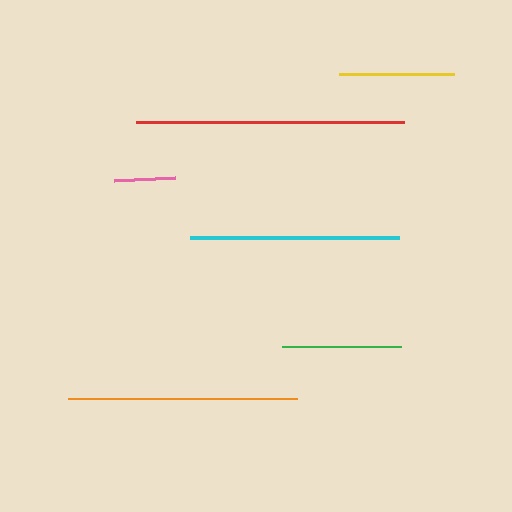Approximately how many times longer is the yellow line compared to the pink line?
The yellow line is approximately 1.9 times the length of the pink line.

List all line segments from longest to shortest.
From longest to shortest: red, orange, cyan, green, yellow, pink.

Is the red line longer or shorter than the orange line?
The red line is longer than the orange line.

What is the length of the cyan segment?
The cyan segment is approximately 208 pixels long.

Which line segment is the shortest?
The pink line is the shortest at approximately 61 pixels.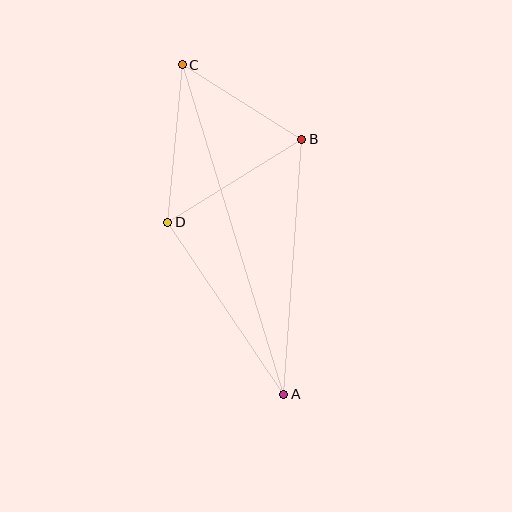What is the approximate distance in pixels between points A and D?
The distance between A and D is approximately 208 pixels.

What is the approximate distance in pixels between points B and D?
The distance between B and D is approximately 158 pixels.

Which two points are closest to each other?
Points B and C are closest to each other.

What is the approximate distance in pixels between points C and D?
The distance between C and D is approximately 158 pixels.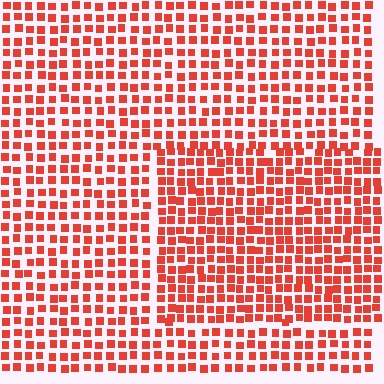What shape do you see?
I see a rectangle.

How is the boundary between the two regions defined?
The boundary is defined by a change in element density (approximately 1.4x ratio). All elements are the same color, size, and shape.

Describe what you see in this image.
The image contains small red elements arranged at two different densities. A rectangle-shaped region is visible where the elements are more densely packed than the surrounding area.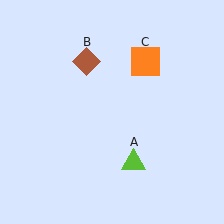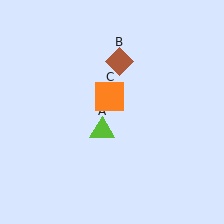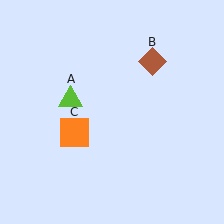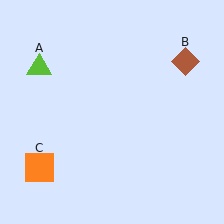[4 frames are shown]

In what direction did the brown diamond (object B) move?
The brown diamond (object B) moved right.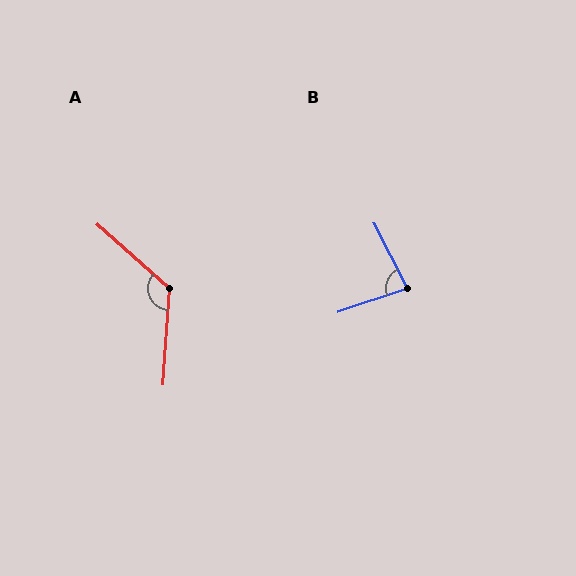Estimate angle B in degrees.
Approximately 82 degrees.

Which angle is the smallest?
B, at approximately 82 degrees.